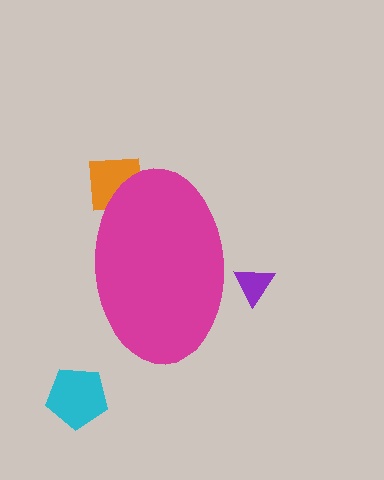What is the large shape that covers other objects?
A magenta ellipse.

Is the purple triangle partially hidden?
Yes, the purple triangle is partially hidden behind the magenta ellipse.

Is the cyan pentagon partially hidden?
No, the cyan pentagon is fully visible.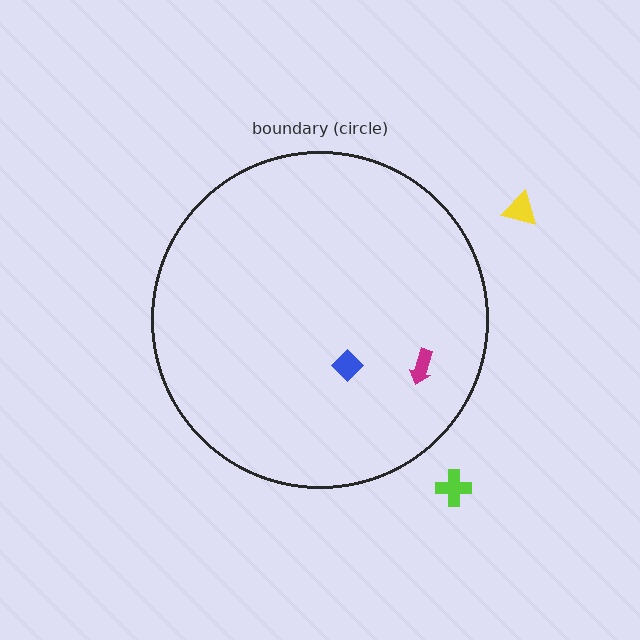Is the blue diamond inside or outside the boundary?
Inside.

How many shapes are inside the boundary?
2 inside, 2 outside.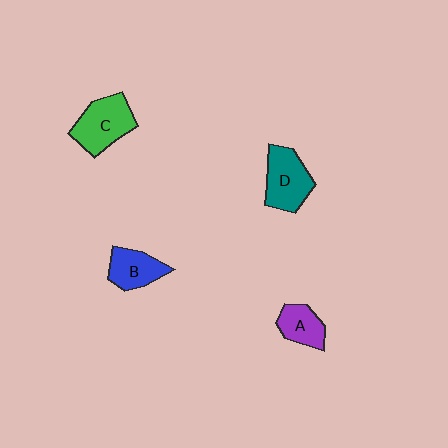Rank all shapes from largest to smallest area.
From largest to smallest: C (green), D (teal), B (blue), A (purple).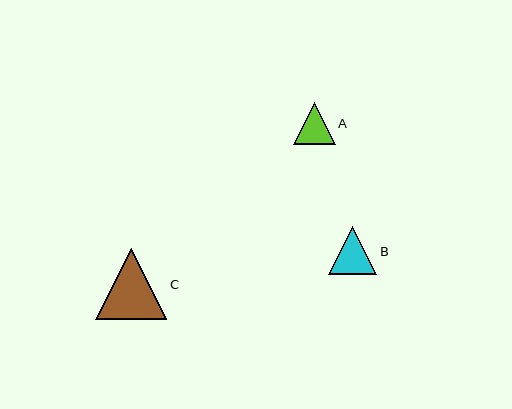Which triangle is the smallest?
Triangle A is the smallest with a size of approximately 42 pixels.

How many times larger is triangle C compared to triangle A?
Triangle C is approximately 1.7 times the size of triangle A.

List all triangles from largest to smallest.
From largest to smallest: C, B, A.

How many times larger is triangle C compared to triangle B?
Triangle C is approximately 1.5 times the size of triangle B.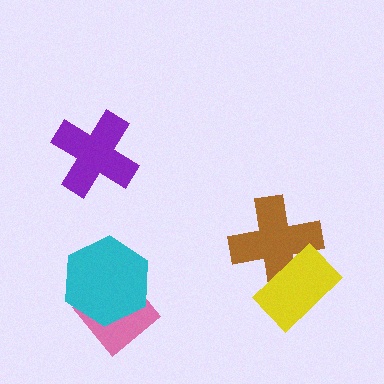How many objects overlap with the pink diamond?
1 object overlaps with the pink diamond.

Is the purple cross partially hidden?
No, no other shape covers it.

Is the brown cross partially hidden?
Yes, it is partially covered by another shape.